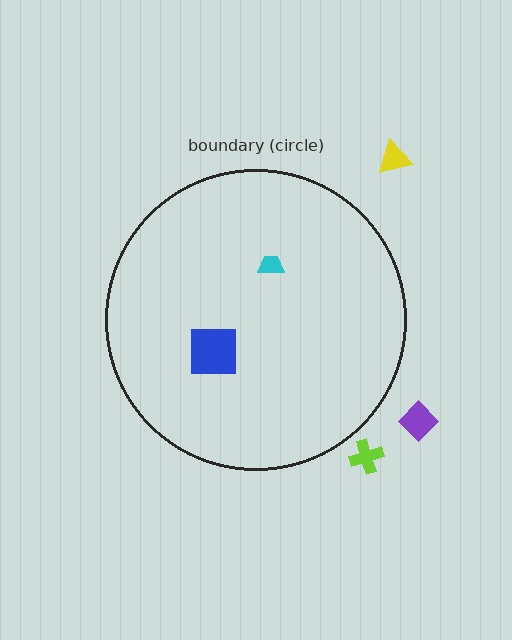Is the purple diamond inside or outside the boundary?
Outside.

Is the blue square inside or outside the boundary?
Inside.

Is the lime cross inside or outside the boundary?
Outside.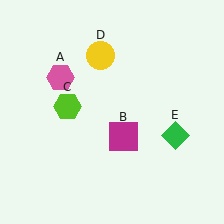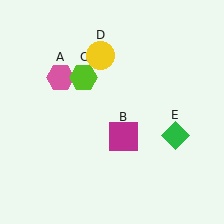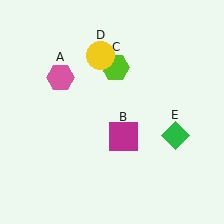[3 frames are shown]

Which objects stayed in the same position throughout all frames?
Pink hexagon (object A) and magenta square (object B) and yellow circle (object D) and green diamond (object E) remained stationary.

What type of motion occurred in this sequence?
The lime hexagon (object C) rotated clockwise around the center of the scene.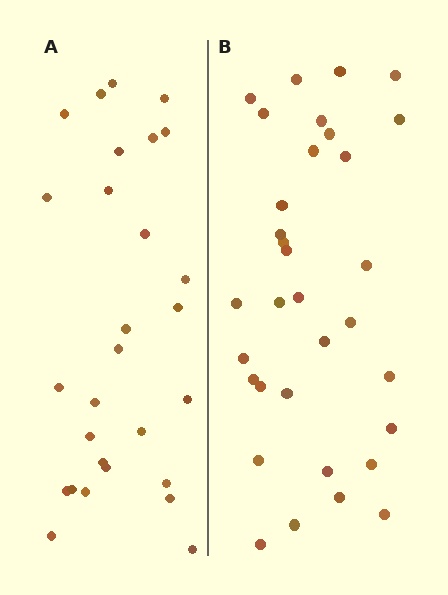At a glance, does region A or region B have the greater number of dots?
Region B (the right region) has more dots.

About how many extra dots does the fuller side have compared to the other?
Region B has about 5 more dots than region A.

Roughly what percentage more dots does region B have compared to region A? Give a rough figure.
About 20% more.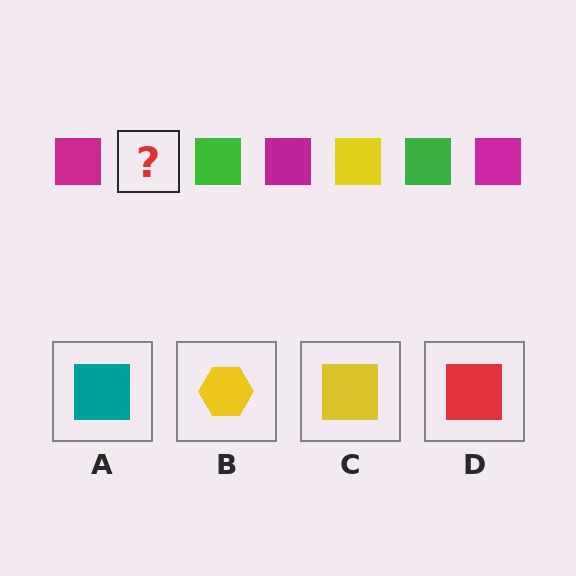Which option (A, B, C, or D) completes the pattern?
C.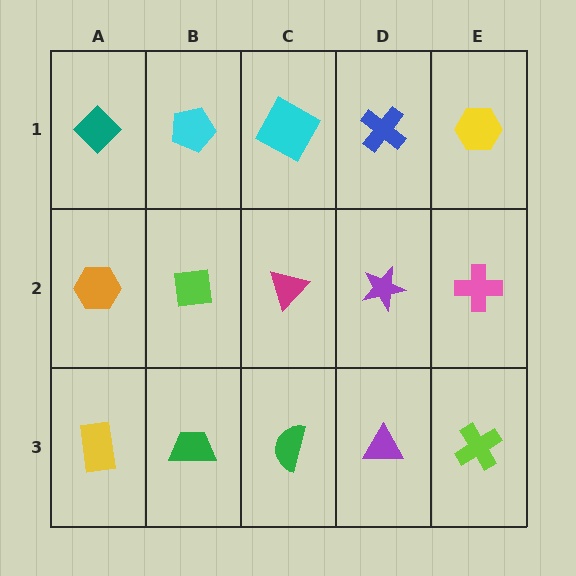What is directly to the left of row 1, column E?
A blue cross.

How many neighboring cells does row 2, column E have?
3.